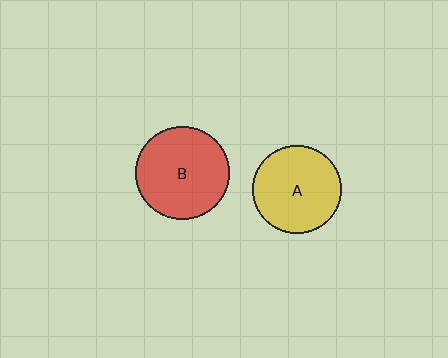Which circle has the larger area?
Circle B (red).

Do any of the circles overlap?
No, none of the circles overlap.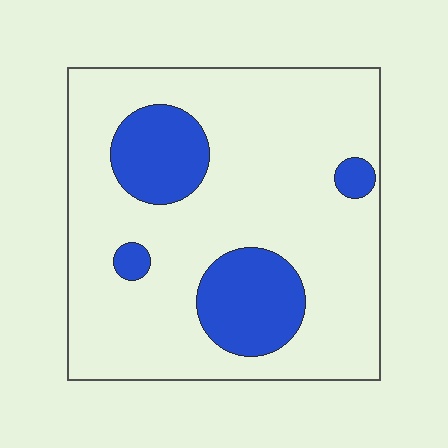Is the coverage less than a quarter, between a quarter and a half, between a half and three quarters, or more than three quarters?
Less than a quarter.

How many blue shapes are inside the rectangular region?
4.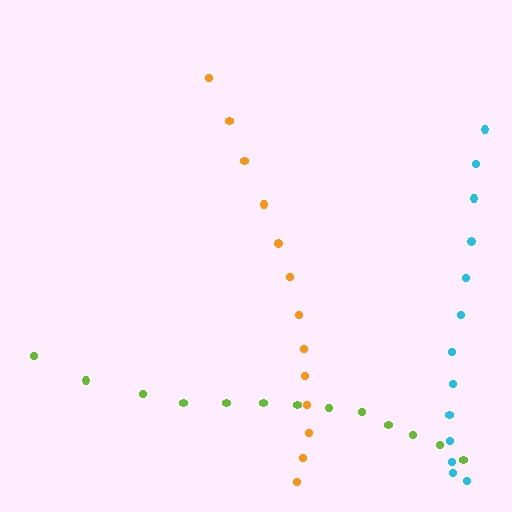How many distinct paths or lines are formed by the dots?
There are 3 distinct paths.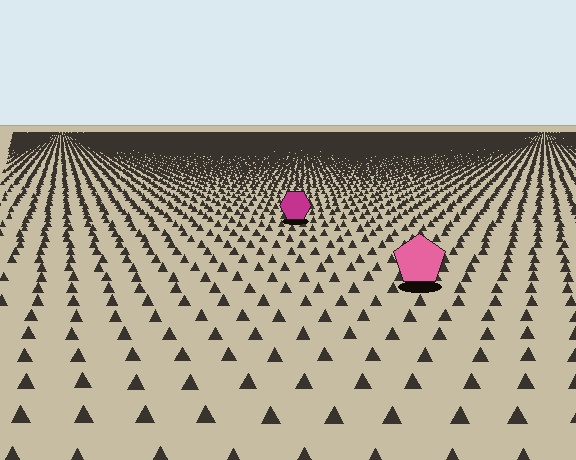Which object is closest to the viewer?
The pink pentagon is closest. The texture marks near it are larger and more spread out.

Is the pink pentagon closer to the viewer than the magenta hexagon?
Yes. The pink pentagon is closer — you can tell from the texture gradient: the ground texture is coarser near it.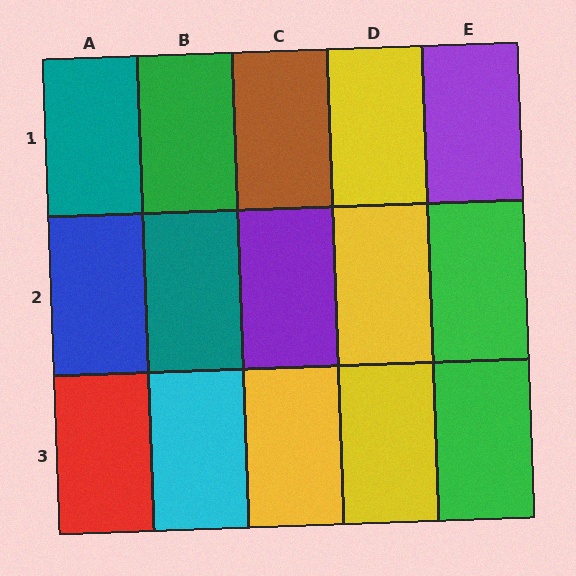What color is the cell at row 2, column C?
Purple.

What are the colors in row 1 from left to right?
Teal, green, brown, yellow, purple.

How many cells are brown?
1 cell is brown.